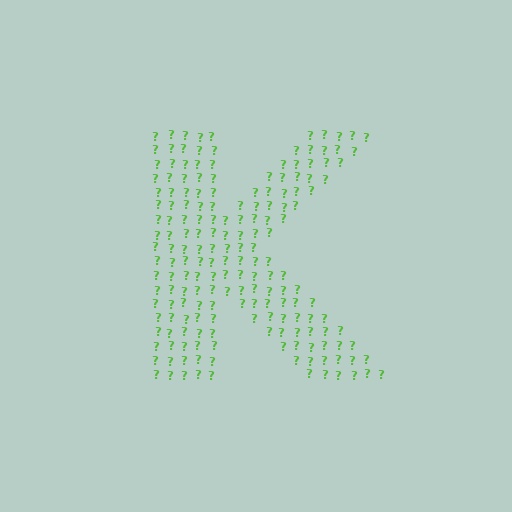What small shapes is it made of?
It is made of small question marks.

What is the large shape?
The large shape is the letter K.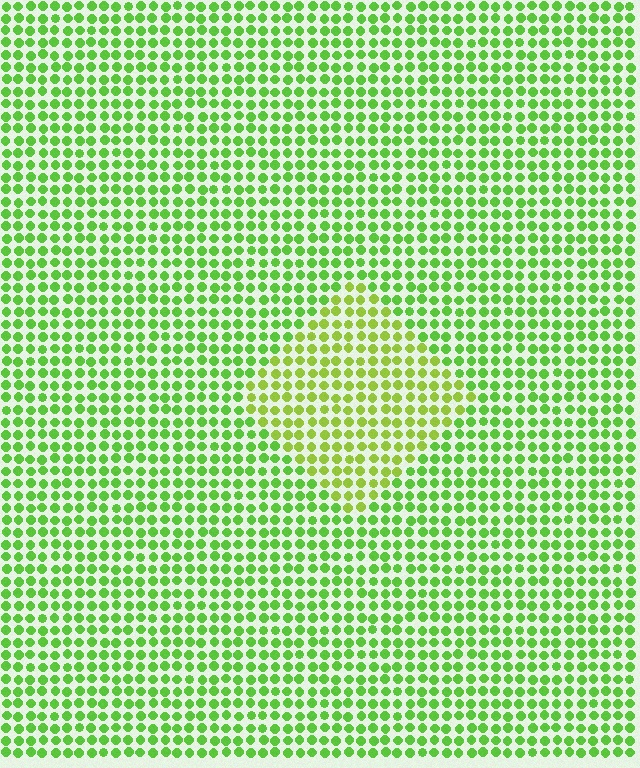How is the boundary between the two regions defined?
The boundary is defined purely by a slight shift in hue (about 25 degrees). Spacing, size, and orientation are identical on both sides.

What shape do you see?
I see a diamond.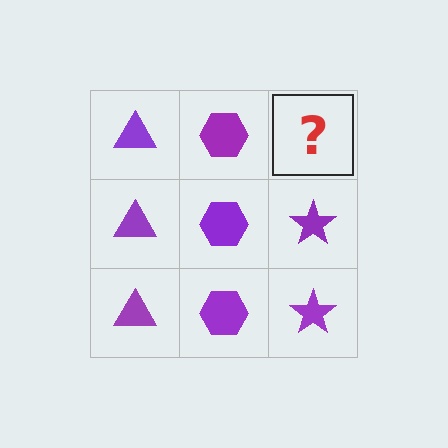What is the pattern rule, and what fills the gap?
The rule is that each column has a consistent shape. The gap should be filled with a purple star.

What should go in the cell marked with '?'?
The missing cell should contain a purple star.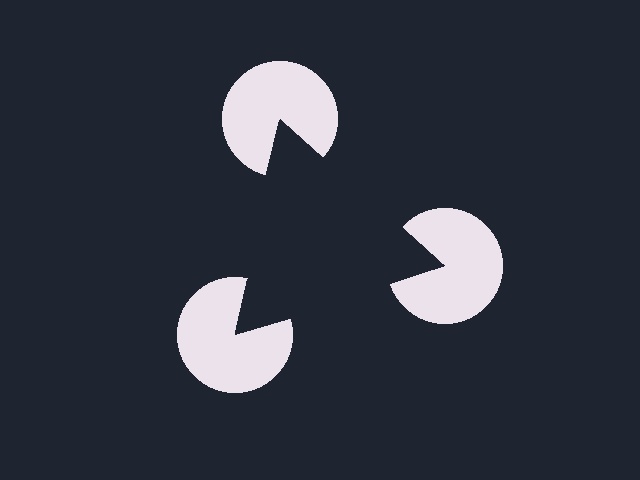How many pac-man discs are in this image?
There are 3 — one at each vertex of the illusory triangle.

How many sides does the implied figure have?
3 sides.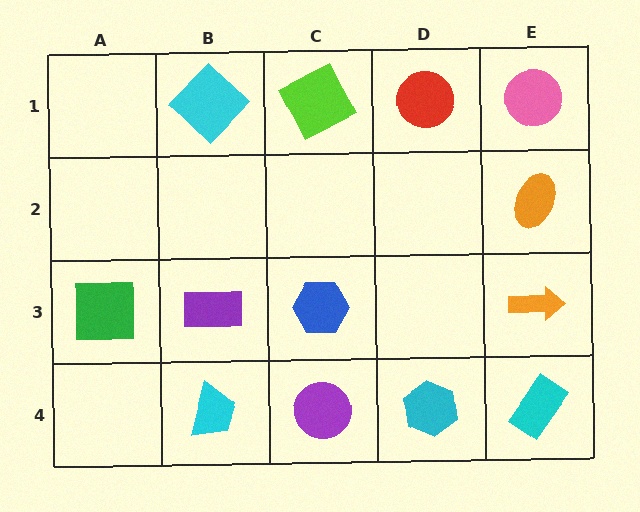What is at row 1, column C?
A lime square.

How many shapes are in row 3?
4 shapes.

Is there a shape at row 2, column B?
No, that cell is empty.